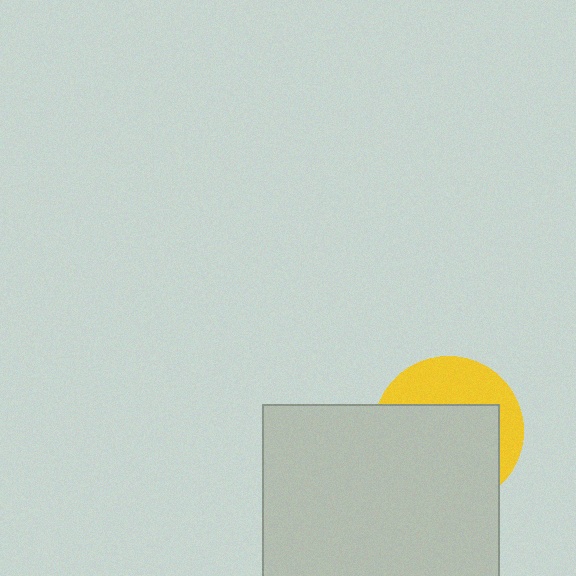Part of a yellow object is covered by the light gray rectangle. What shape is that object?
It is a circle.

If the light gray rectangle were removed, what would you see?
You would see the complete yellow circle.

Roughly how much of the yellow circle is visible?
A small part of it is visible (roughly 36%).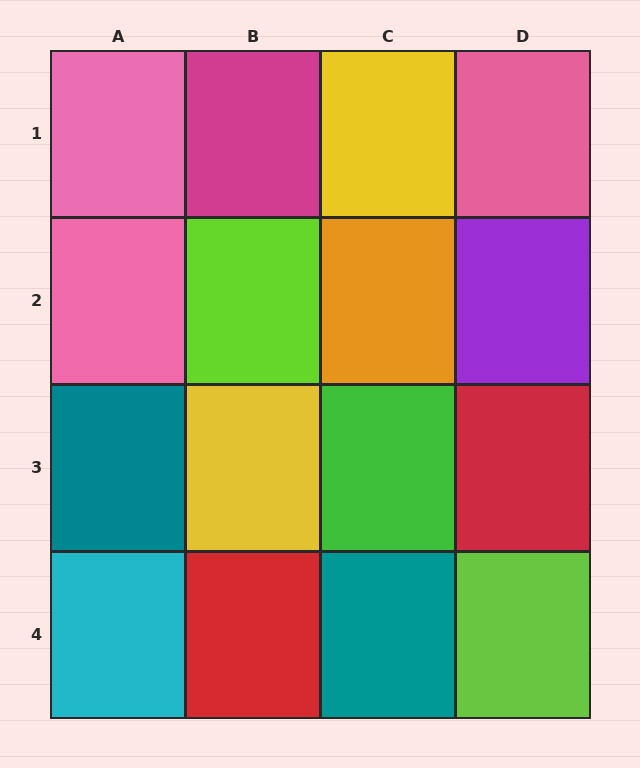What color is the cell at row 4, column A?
Cyan.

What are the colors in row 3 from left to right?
Teal, yellow, green, red.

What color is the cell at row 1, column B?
Magenta.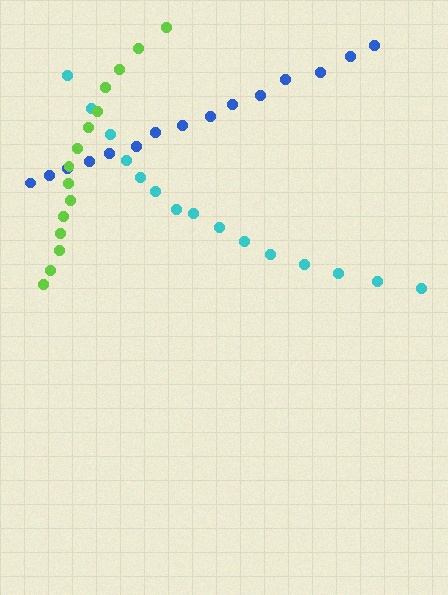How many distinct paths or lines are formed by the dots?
There are 3 distinct paths.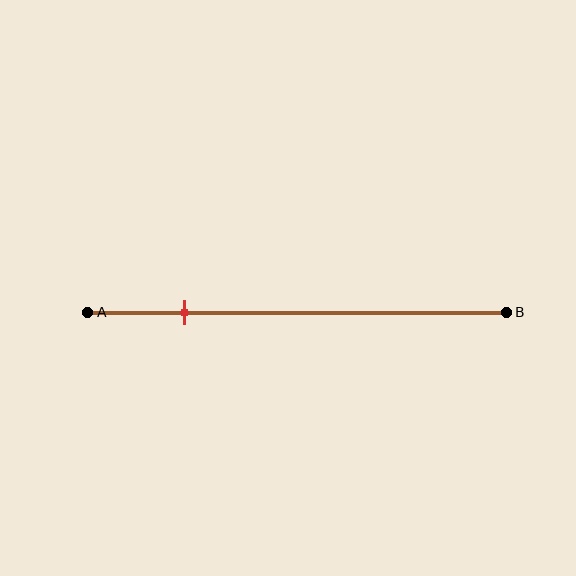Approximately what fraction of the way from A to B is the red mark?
The red mark is approximately 25% of the way from A to B.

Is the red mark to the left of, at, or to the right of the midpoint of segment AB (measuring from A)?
The red mark is to the left of the midpoint of segment AB.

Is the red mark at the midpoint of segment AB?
No, the mark is at about 25% from A, not at the 50% midpoint.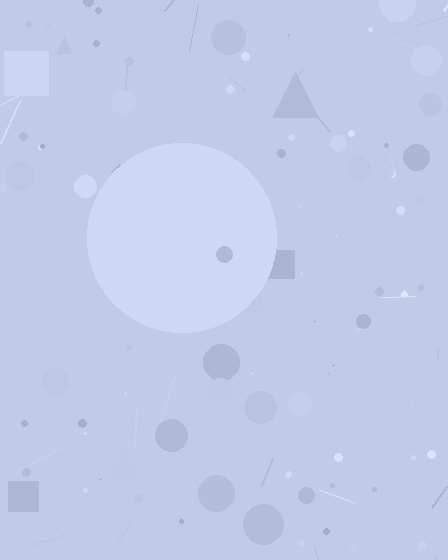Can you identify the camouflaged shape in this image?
The camouflaged shape is a circle.